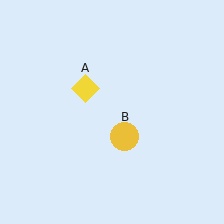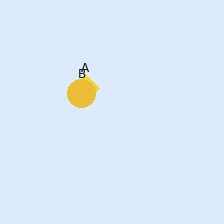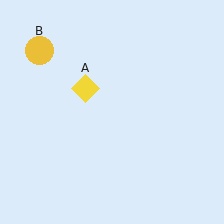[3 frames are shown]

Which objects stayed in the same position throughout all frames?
Yellow diamond (object A) remained stationary.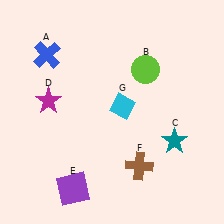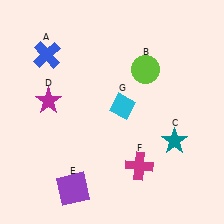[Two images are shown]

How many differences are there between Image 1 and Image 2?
There is 1 difference between the two images.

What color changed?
The cross (F) changed from brown in Image 1 to magenta in Image 2.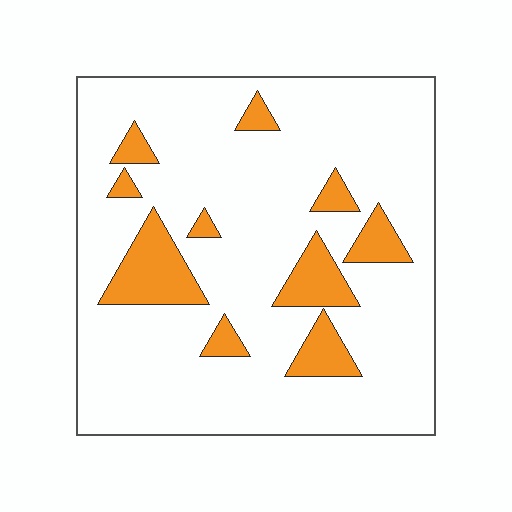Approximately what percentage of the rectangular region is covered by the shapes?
Approximately 15%.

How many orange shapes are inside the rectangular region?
10.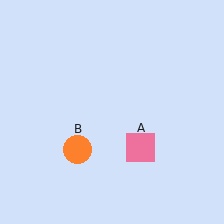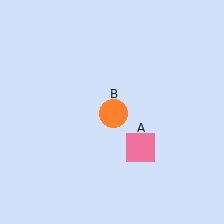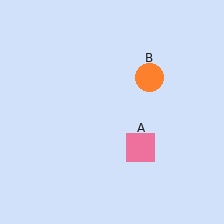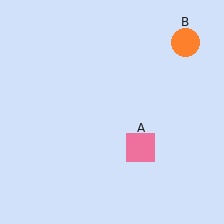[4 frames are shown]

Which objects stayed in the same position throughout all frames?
Pink square (object A) remained stationary.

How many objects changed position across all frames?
1 object changed position: orange circle (object B).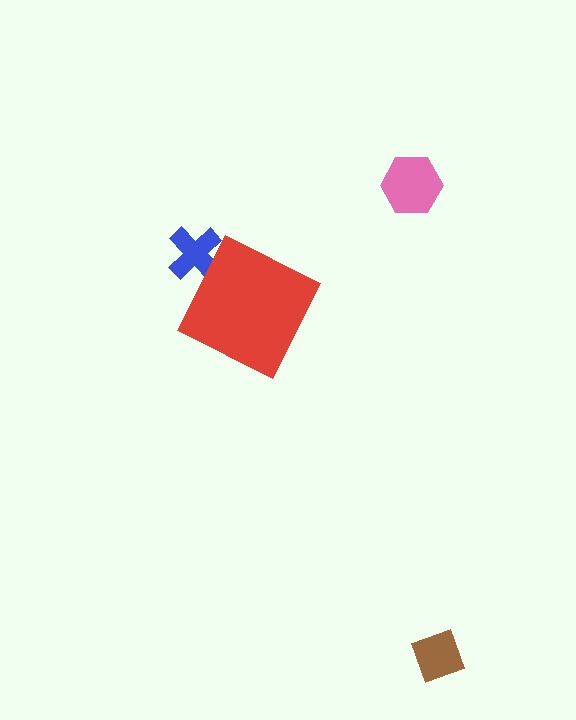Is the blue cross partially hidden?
Yes, the blue cross is partially hidden behind the red diamond.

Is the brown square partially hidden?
No, the brown square is fully visible.